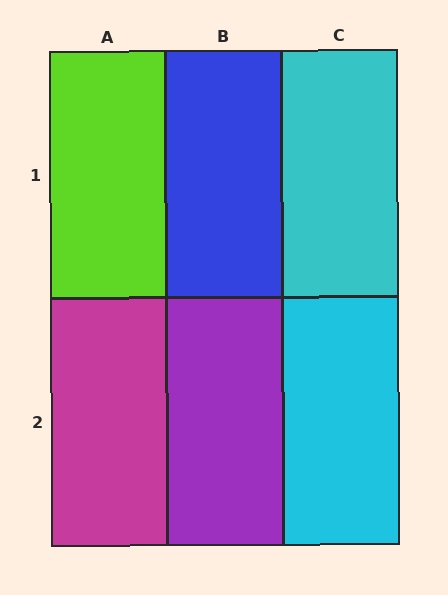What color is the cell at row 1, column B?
Blue.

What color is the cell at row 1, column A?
Lime.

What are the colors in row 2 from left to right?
Magenta, purple, cyan.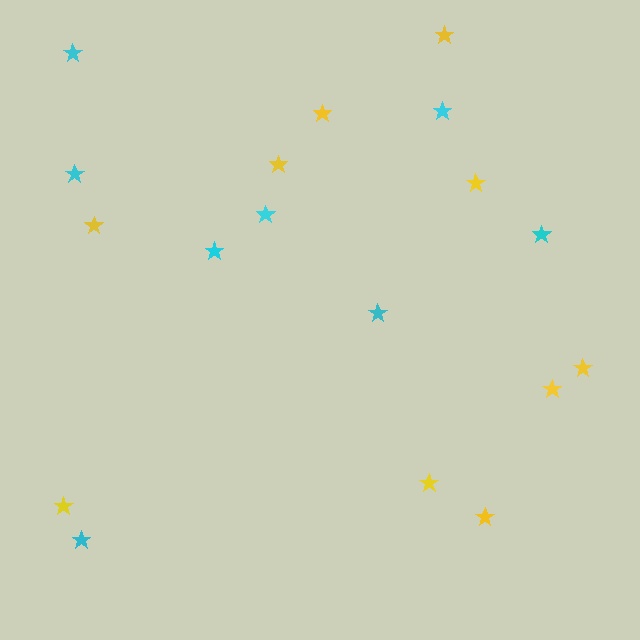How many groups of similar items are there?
There are 2 groups: one group of yellow stars (10) and one group of cyan stars (8).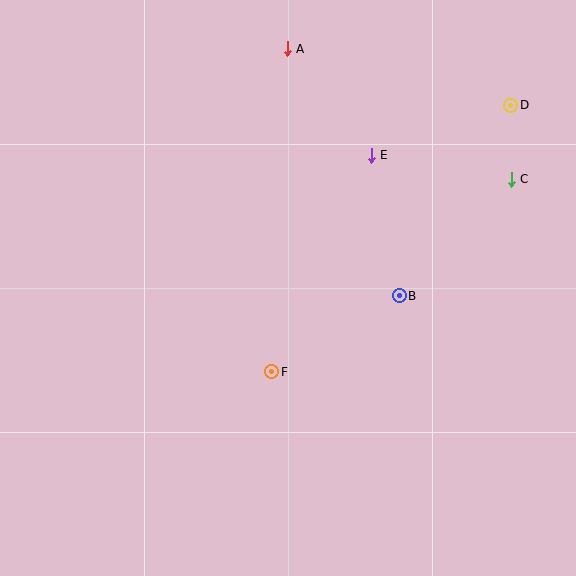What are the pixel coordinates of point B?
Point B is at (399, 296).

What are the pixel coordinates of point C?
Point C is at (511, 179).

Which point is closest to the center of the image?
Point F at (272, 372) is closest to the center.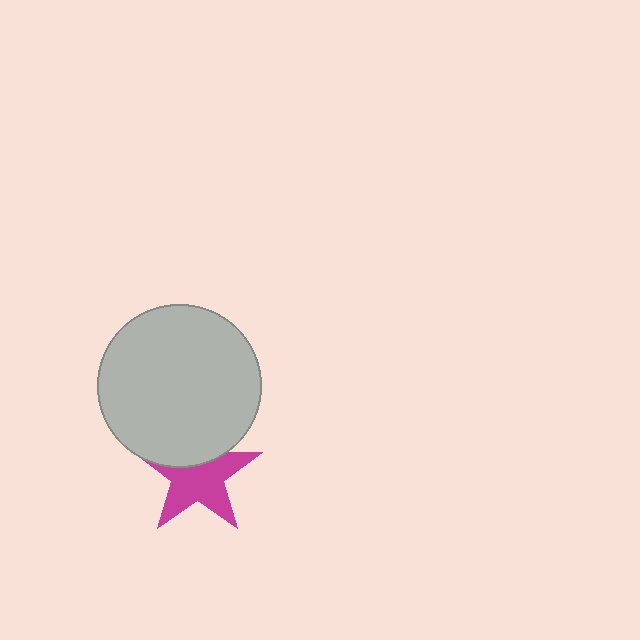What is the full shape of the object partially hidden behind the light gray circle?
The partially hidden object is a magenta star.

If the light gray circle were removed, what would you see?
You would see the complete magenta star.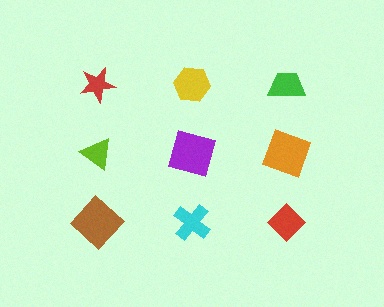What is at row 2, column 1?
A lime triangle.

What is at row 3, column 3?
A red diamond.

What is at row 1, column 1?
A red star.